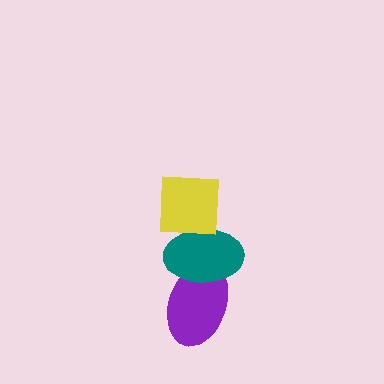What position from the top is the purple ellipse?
The purple ellipse is 3rd from the top.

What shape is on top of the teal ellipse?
The yellow square is on top of the teal ellipse.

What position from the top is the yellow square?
The yellow square is 1st from the top.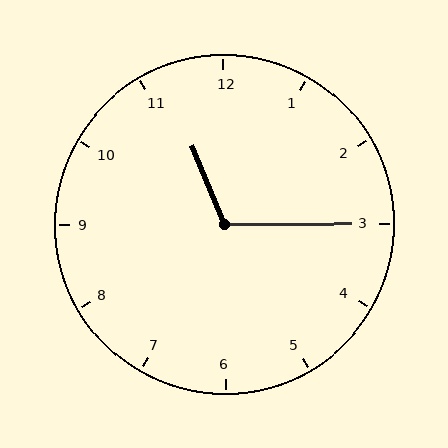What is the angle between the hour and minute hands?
Approximately 112 degrees.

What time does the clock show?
11:15.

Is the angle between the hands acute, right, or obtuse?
It is obtuse.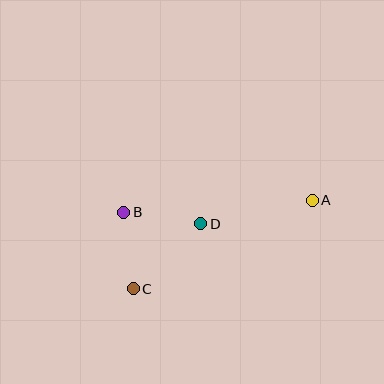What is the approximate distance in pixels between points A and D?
The distance between A and D is approximately 114 pixels.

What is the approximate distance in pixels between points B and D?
The distance between B and D is approximately 78 pixels.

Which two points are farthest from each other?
Points A and C are farthest from each other.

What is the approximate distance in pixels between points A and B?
The distance between A and B is approximately 189 pixels.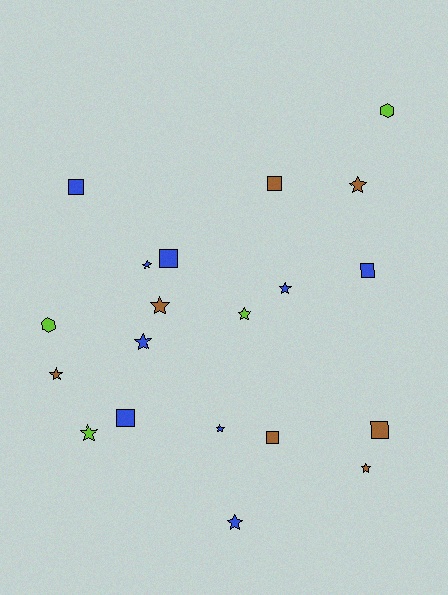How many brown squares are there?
There are 3 brown squares.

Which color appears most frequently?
Blue, with 9 objects.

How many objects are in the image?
There are 20 objects.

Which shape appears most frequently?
Star, with 11 objects.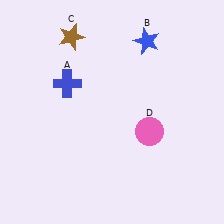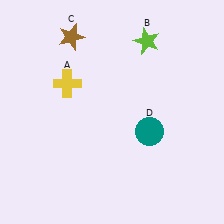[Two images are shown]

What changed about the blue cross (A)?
In Image 1, A is blue. In Image 2, it changed to yellow.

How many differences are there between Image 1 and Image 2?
There are 3 differences between the two images.